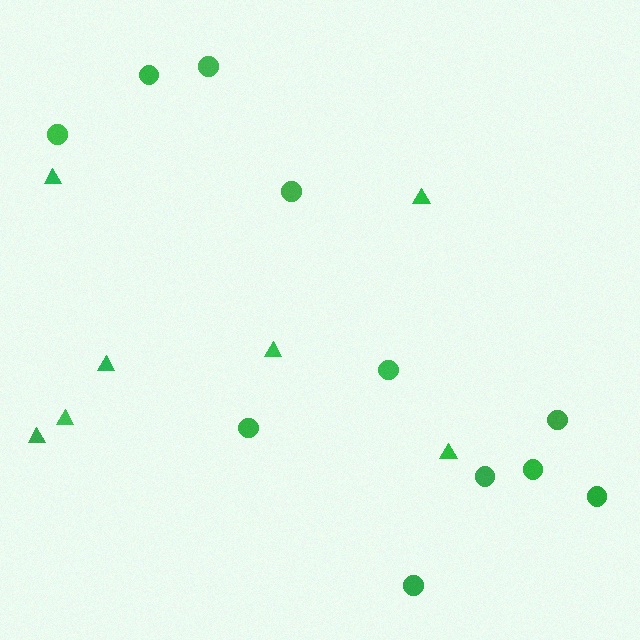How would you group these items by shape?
There are 2 groups: one group of circles (11) and one group of triangles (7).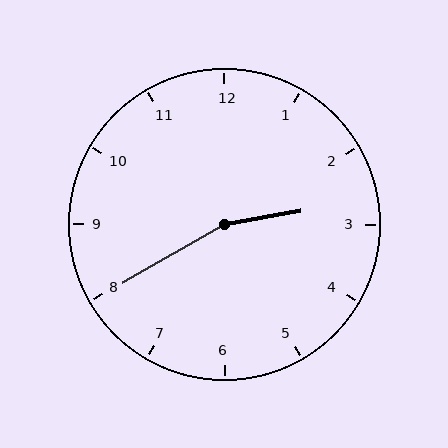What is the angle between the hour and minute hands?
Approximately 160 degrees.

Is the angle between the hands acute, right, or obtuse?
It is obtuse.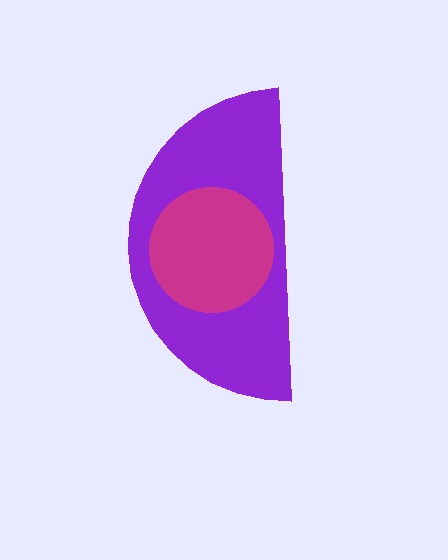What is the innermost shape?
The magenta circle.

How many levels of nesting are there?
2.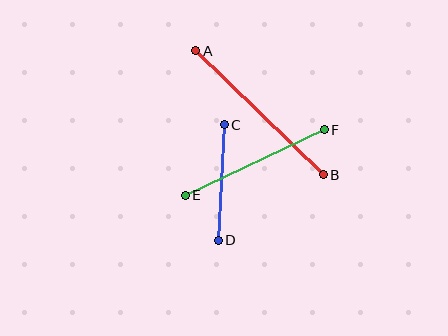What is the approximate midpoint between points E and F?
The midpoint is at approximately (255, 163) pixels.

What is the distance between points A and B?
The distance is approximately 178 pixels.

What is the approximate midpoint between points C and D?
The midpoint is at approximately (221, 183) pixels.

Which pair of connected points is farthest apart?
Points A and B are farthest apart.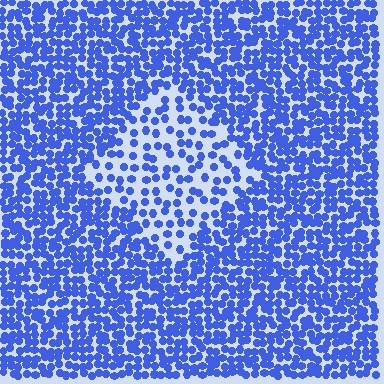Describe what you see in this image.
The image contains small blue elements arranged at two different densities. A diamond-shaped region is visible where the elements are less densely packed than the surrounding area.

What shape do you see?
I see a diamond.